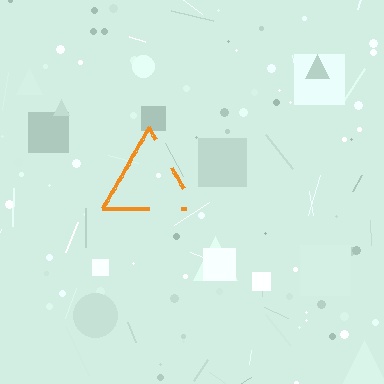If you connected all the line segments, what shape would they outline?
They would outline a triangle.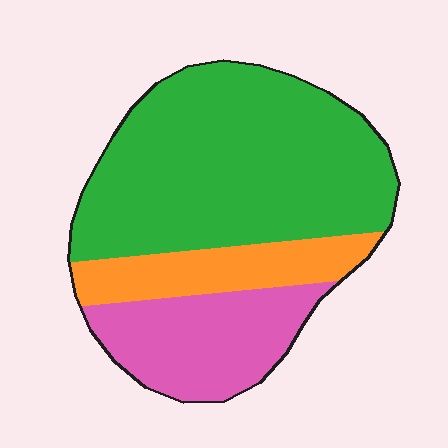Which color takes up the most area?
Green, at roughly 60%.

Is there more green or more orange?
Green.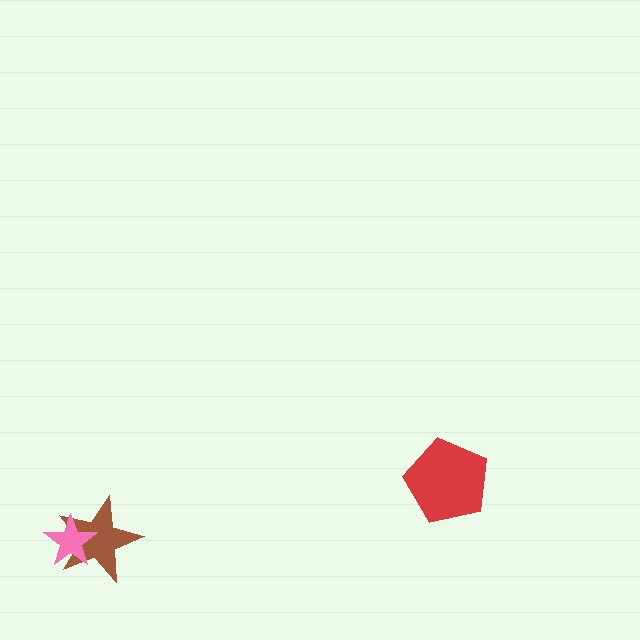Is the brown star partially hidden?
Yes, it is partially covered by another shape.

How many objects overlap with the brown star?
1 object overlaps with the brown star.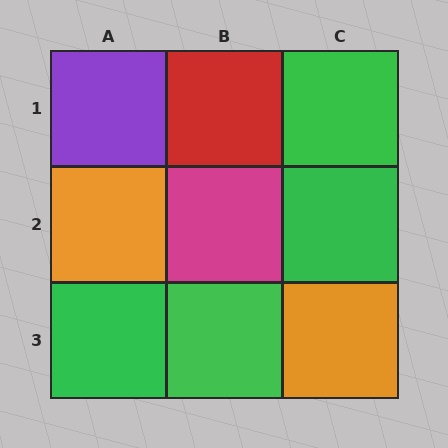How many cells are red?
1 cell is red.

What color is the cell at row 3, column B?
Green.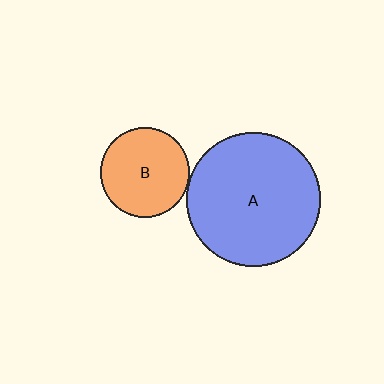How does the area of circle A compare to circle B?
Approximately 2.2 times.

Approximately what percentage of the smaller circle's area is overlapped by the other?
Approximately 5%.